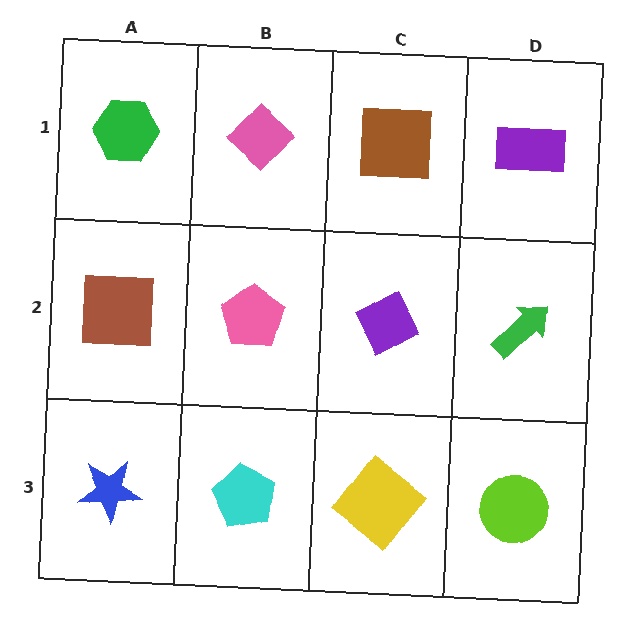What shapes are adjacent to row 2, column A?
A green hexagon (row 1, column A), a blue star (row 3, column A), a pink pentagon (row 2, column B).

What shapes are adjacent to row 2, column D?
A purple rectangle (row 1, column D), a lime circle (row 3, column D), a purple diamond (row 2, column C).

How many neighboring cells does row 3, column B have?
3.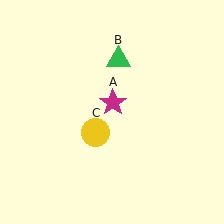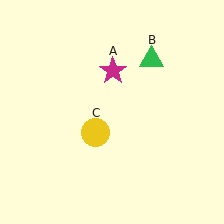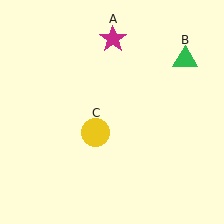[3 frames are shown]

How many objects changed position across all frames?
2 objects changed position: magenta star (object A), green triangle (object B).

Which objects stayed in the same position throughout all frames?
Yellow circle (object C) remained stationary.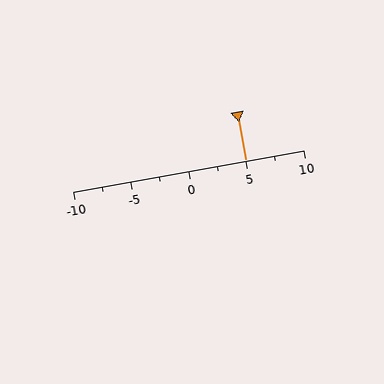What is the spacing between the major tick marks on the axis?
The major ticks are spaced 5 apart.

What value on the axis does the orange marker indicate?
The marker indicates approximately 5.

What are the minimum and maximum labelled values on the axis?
The axis runs from -10 to 10.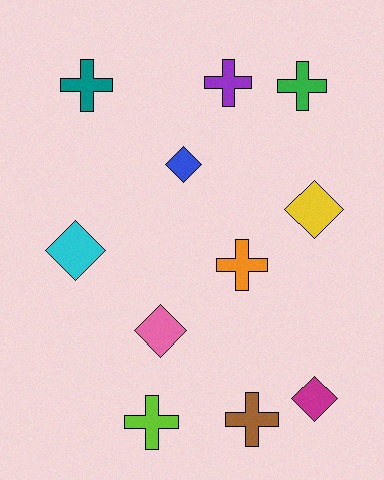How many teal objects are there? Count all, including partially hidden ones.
There is 1 teal object.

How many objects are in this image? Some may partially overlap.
There are 11 objects.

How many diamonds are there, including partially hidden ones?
There are 5 diamonds.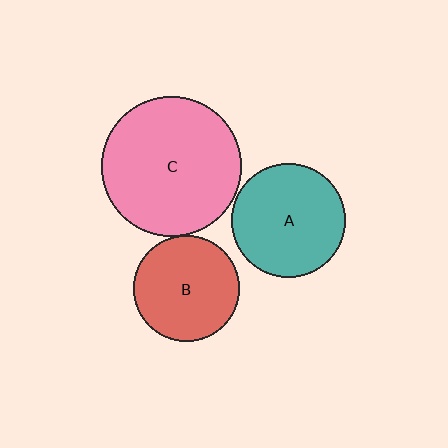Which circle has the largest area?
Circle C (pink).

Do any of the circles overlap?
No, none of the circles overlap.